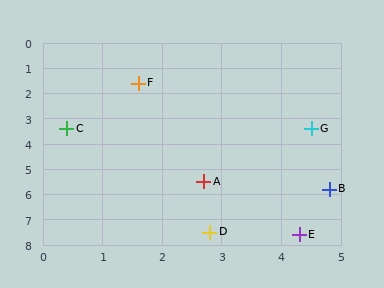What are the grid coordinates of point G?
Point G is at approximately (4.5, 3.4).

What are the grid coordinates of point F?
Point F is at approximately (1.6, 1.6).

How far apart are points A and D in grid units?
Points A and D are about 2.0 grid units apart.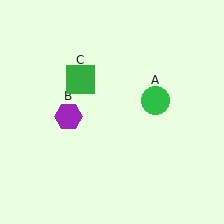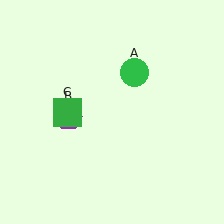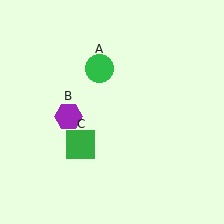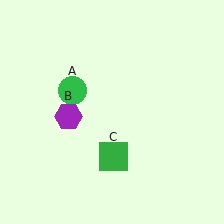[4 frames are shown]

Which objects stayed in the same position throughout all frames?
Purple hexagon (object B) remained stationary.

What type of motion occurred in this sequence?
The green circle (object A), green square (object C) rotated counterclockwise around the center of the scene.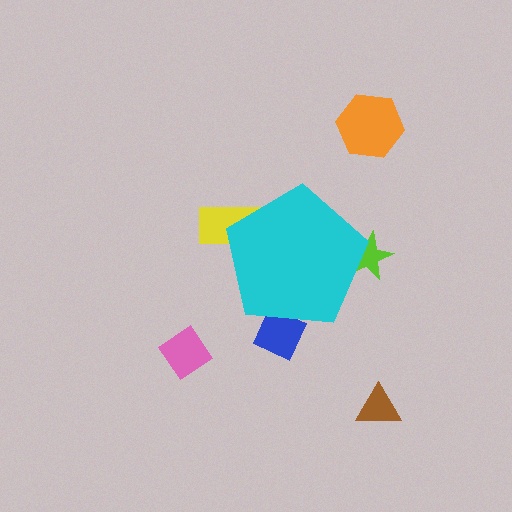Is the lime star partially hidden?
Yes, the lime star is partially hidden behind the cyan pentagon.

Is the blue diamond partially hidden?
Yes, the blue diamond is partially hidden behind the cyan pentagon.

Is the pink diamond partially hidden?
No, the pink diamond is fully visible.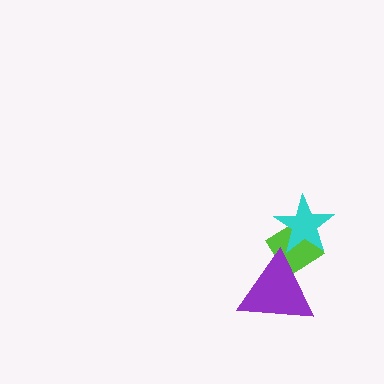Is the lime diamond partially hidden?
Yes, it is partially covered by another shape.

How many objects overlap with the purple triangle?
1 object overlaps with the purple triangle.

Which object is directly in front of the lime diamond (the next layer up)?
The cyan star is directly in front of the lime diamond.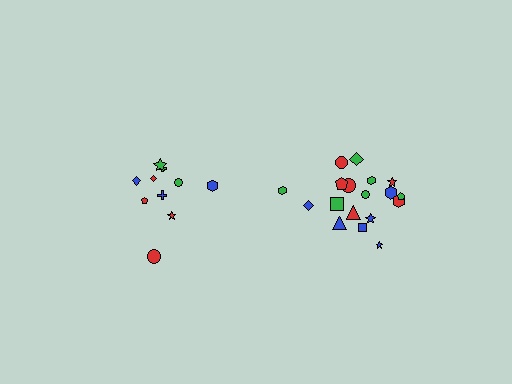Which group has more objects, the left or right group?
The right group.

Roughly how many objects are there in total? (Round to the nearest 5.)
Roughly 30 objects in total.